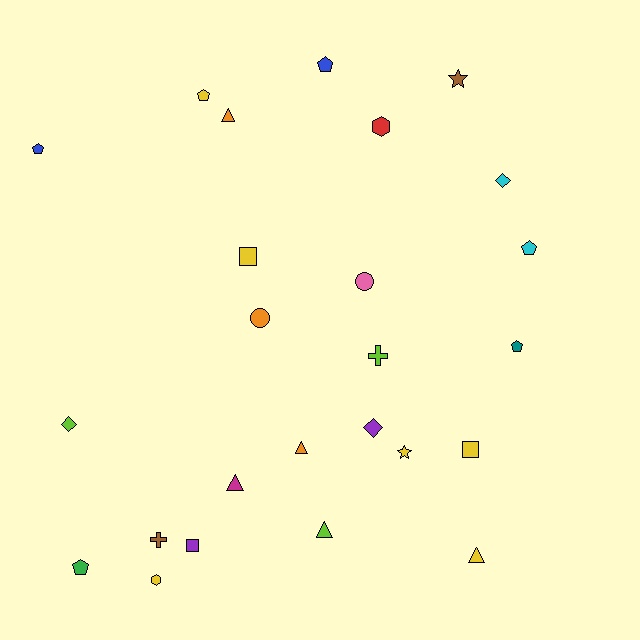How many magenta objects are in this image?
There is 1 magenta object.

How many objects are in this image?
There are 25 objects.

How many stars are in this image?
There are 2 stars.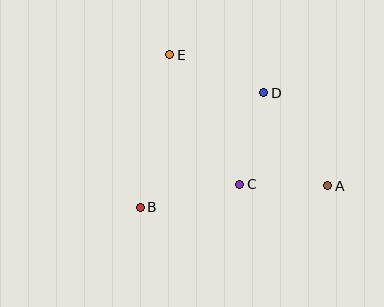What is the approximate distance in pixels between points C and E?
The distance between C and E is approximately 147 pixels.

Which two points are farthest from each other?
Points A and E are farthest from each other.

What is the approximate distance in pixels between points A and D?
The distance between A and D is approximately 113 pixels.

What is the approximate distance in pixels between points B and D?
The distance between B and D is approximately 169 pixels.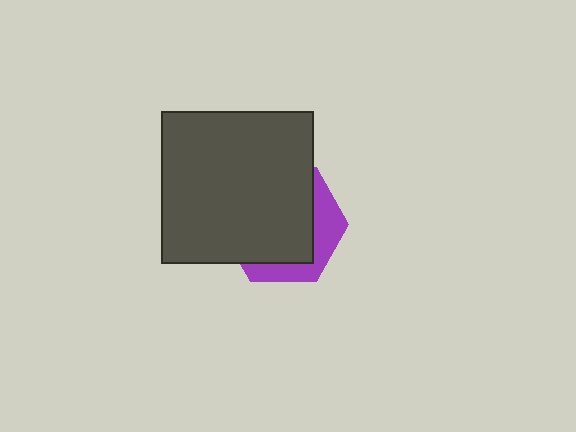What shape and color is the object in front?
The object in front is a dark gray square.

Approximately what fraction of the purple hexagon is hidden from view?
Roughly 69% of the purple hexagon is hidden behind the dark gray square.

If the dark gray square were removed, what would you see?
You would see the complete purple hexagon.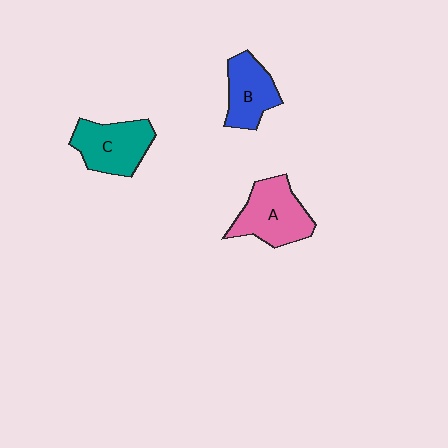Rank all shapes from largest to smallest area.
From largest to smallest: A (pink), C (teal), B (blue).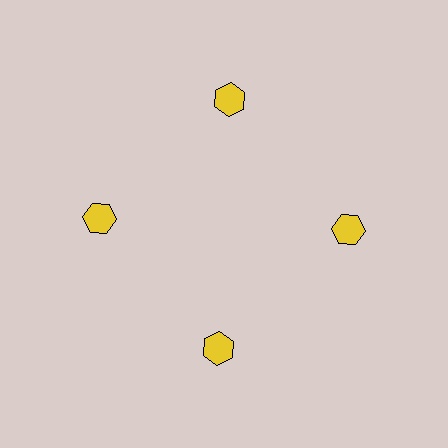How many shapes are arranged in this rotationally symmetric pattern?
There are 4 shapes, arranged in 4 groups of 1.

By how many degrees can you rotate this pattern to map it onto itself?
The pattern maps onto itself every 90 degrees of rotation.